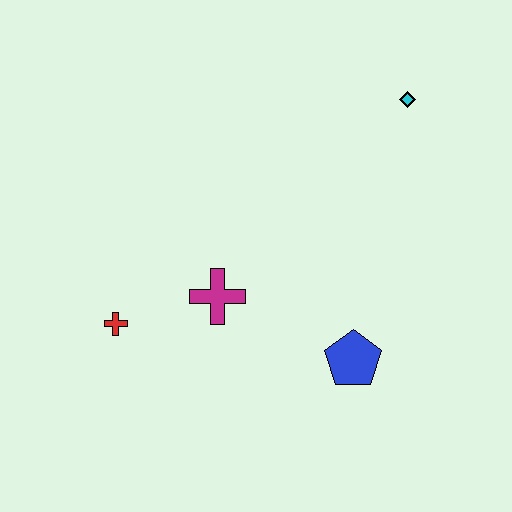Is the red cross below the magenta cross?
Yes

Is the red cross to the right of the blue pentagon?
No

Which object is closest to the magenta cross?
The red cross is closest to the magenta cross.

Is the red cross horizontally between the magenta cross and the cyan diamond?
No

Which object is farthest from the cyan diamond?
The red cross is farthest from the cyan diamond.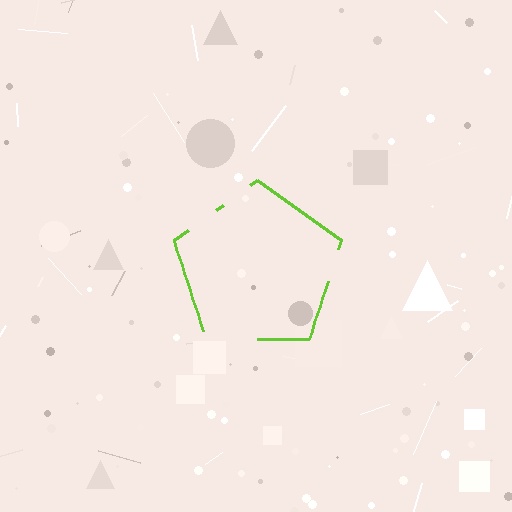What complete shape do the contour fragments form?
The contour fragments form a pentagon.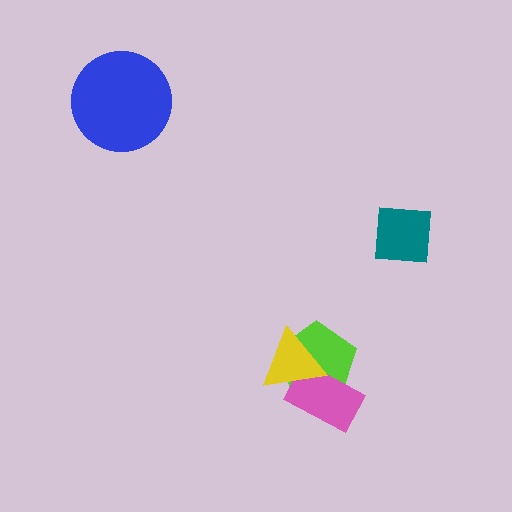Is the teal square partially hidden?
No, no other shape covers it.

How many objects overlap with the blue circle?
0 objects overlap with the blue circle.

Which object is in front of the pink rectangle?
The yellow triangle is in front of the pink rectangle.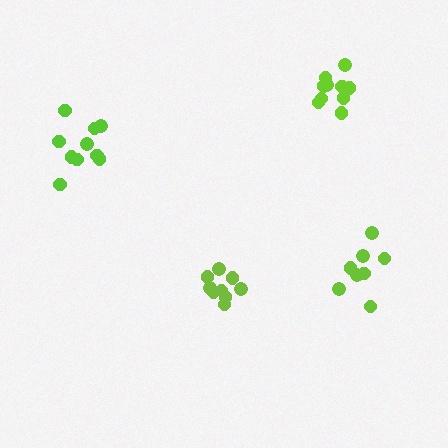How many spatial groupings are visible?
There are 4 spatial groupings.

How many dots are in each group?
Group 1: 8 dots, Group 2: 9 dots, Group 3: 10 dots, Group 4: 10 dots (37 total).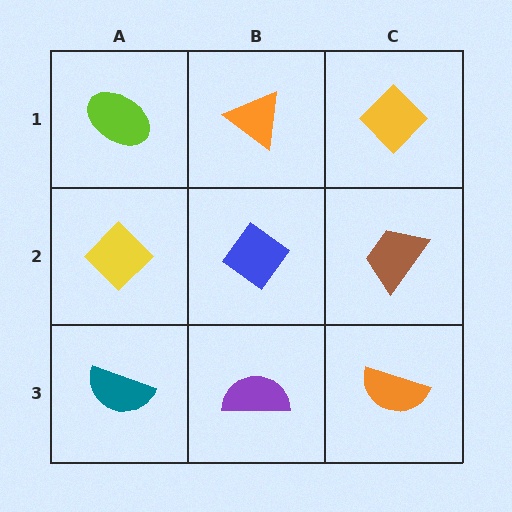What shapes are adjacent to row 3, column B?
A blue diamond (row 2, column B), a teal semicircle (row 3, column A), an orange semicircle (row 3, column C).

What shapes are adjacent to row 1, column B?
A blue diamond (row 2, column B), a lime ellipse (row 1, column A), a yellow diamond (row 1, column C).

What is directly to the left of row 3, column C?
A purple semicircle.